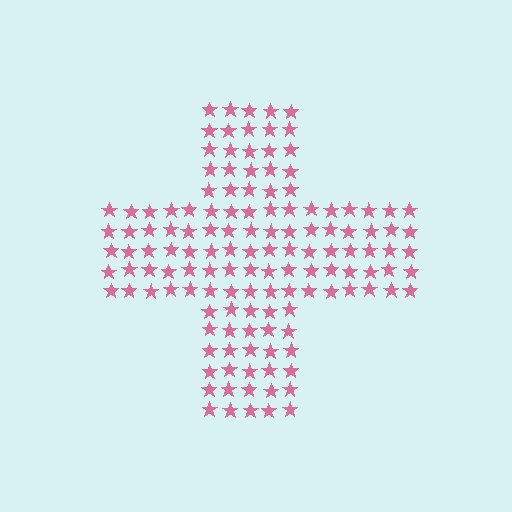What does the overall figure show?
The overall figure shows a cross.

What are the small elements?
The small elements are stars.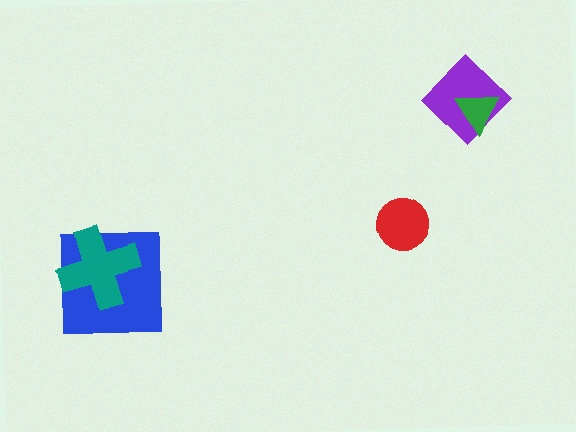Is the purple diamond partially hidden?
Yes, it is partially covered by another shape.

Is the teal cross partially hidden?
No, no other shape covers it.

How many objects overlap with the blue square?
1 object overlaps with the blue square.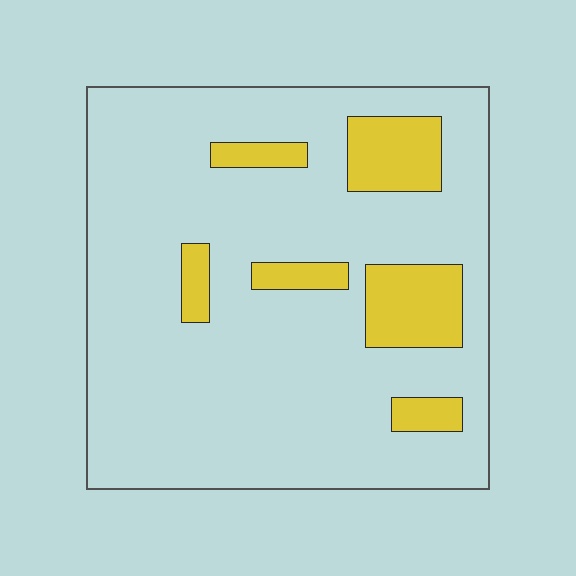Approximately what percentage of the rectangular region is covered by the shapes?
Approximately 15%.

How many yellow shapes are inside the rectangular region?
6.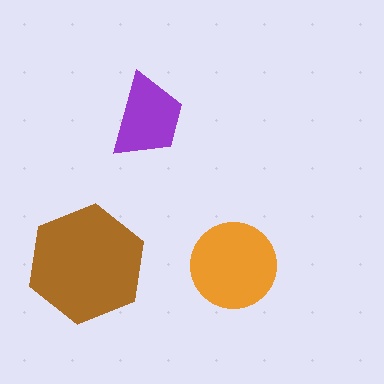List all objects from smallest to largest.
The purple trapezoid, the orange circle, the brown hexagon.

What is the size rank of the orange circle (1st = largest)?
2nd.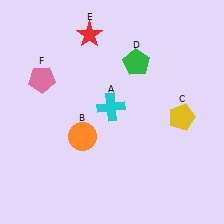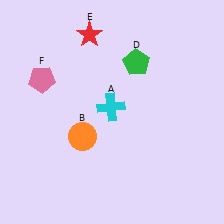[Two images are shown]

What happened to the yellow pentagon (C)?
The yellow pentagon (C) was removed in Image 2. It was in the bottom-right area of Image 1.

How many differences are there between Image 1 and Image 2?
There is 1 difference between the two images.